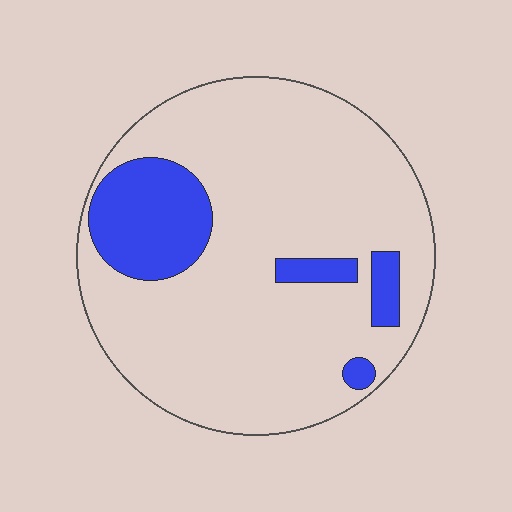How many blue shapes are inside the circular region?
4.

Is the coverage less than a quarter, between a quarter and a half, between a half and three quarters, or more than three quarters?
Less than a quarter.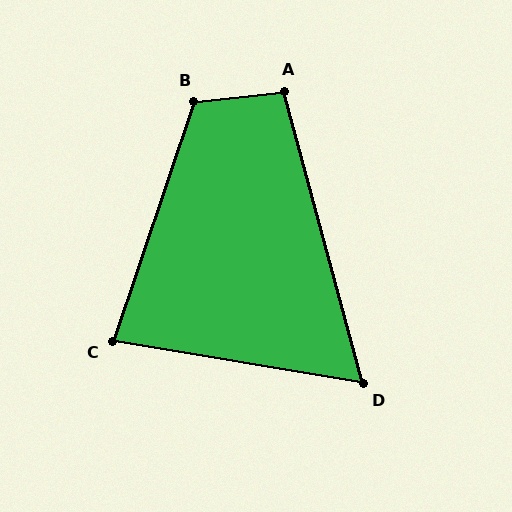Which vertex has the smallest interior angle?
D, at approximately 65 degrees.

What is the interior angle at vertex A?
Approximately 99 degrees (obtuse).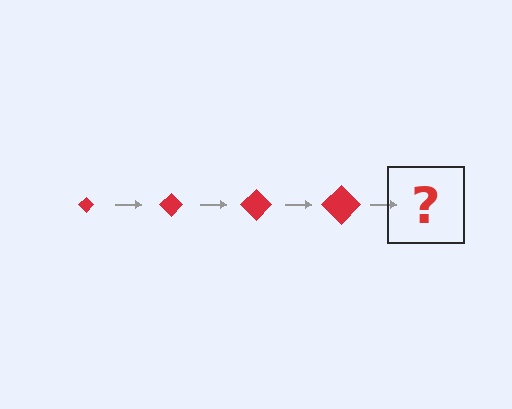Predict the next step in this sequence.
The next step is a red diamond, larger than the previous one.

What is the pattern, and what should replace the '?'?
The pattern is that the diamond gets progressively larger each step. The '?' should be a red diamond, larger than the previous one.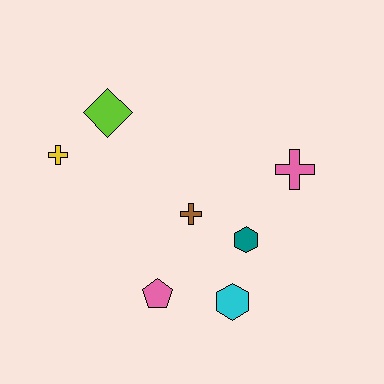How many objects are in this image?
There are 7 objects.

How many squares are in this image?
There are no squares.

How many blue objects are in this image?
There are no blue objects.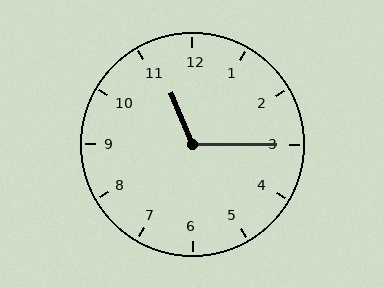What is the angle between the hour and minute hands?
Approximately 112 degrees.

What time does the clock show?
11:15.